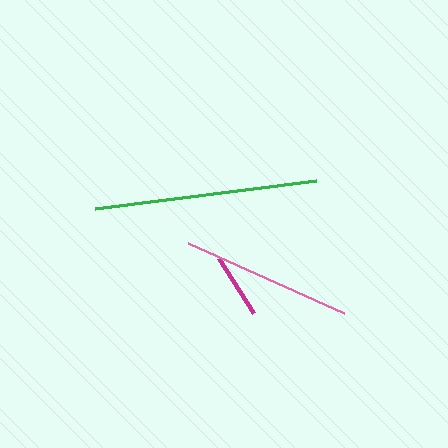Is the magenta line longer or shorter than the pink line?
The pink line is longer than the magenta line.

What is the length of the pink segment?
The pink segment is approximately 171 pixels long.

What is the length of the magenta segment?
The magenta segment is approximately 66 pixels long.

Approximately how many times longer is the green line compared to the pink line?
The green line is approximately 1.3 times the length of the pink line.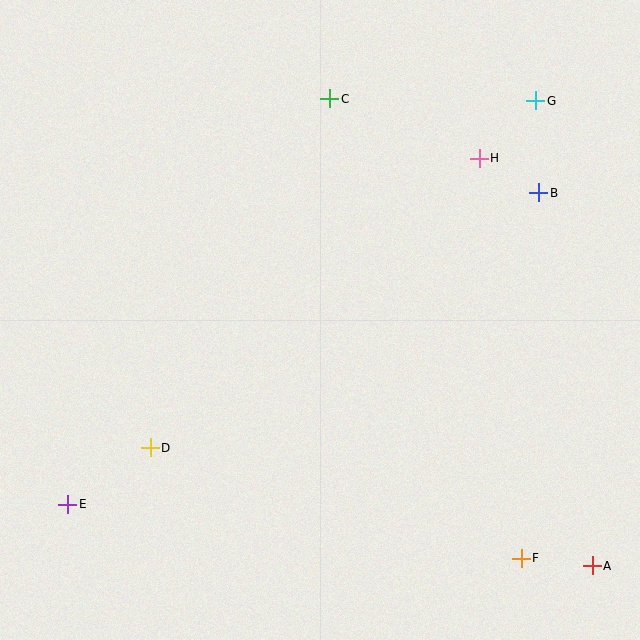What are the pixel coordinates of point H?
Point H is at (479, 158).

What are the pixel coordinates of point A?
Point A is at (592, 566).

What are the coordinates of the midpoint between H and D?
The midpoint between H and D is at (315, 303).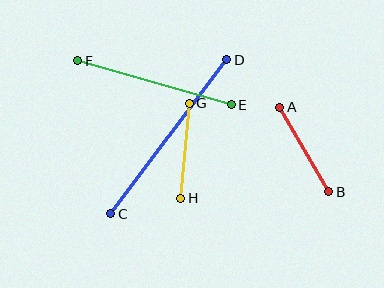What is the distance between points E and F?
The distance is approximately 160 pixels.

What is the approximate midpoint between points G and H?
The midpoint is at approximately (185, 151) pixels.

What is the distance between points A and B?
The distance is approximately 98 pixels.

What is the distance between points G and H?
The distance is approximately 95 pixels.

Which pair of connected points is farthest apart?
Points C and D are farthest apart.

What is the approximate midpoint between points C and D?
The midpoint is at approximately (169, 137) pixels.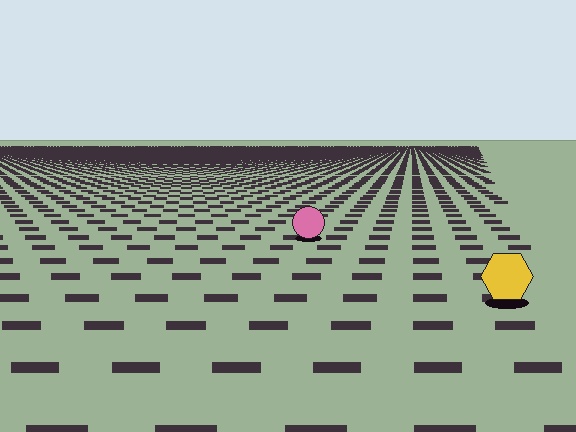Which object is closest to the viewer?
The yellow hexagon is closest. The texture marks near it are larger and more spread out.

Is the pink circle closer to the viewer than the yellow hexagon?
No. The yellow hexagon is closer — you can tell from the texture gradient: the ground texture is coarser near it.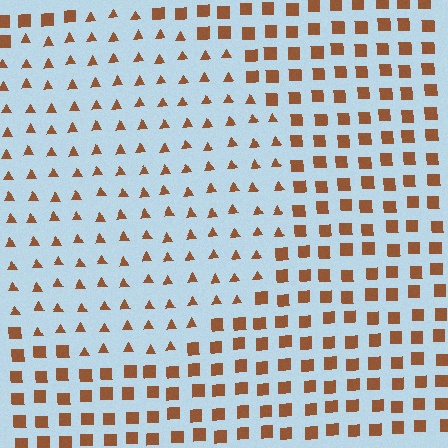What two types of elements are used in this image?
The image uses triangles inside the circle region and squares outside it.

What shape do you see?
I see a circle.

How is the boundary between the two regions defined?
The boundary is defined by a change in element shape: triangles inside vs. squares outside. All elements share the same color and spacing.